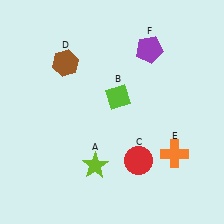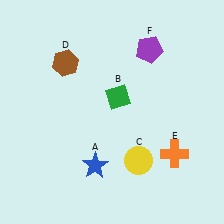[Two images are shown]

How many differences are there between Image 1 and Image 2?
There are 3 differences between the two images.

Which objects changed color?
A changed from lime to blue. B changed from lime to green. C changed from red to yellow.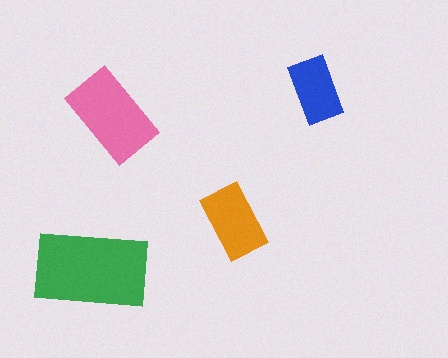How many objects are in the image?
There are 4 objects in the image.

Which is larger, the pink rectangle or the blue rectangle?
The pink one.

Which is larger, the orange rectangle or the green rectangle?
The green one.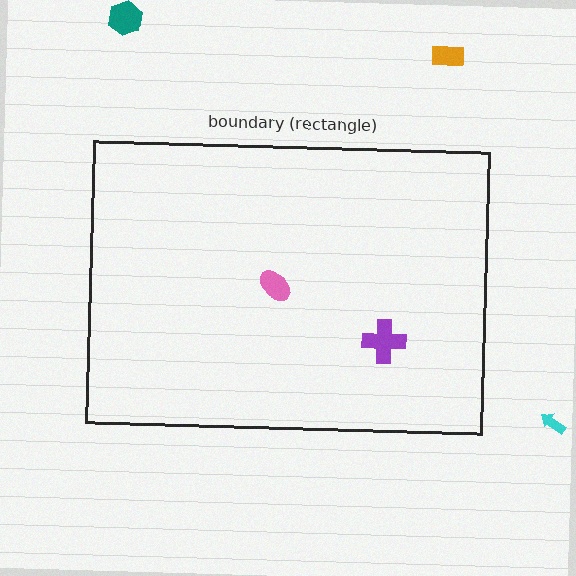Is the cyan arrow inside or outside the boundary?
Outside.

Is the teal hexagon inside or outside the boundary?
Outside.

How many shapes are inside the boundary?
2 inside, 3 outside.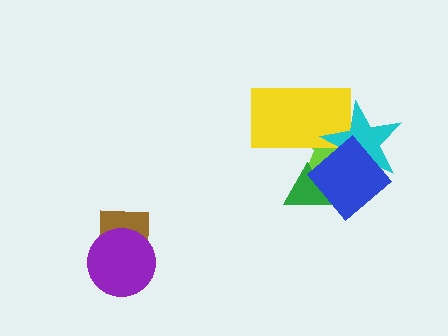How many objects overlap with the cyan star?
3 objects overlap with the cyan star.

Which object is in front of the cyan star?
The blue diamond is in front of the cyan star.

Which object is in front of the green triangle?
The blue diamond is in front of the green triangle.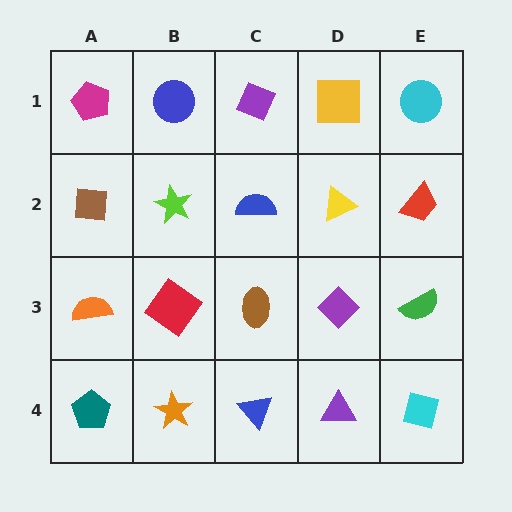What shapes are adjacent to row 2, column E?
A cyan circle (row 1, column E), a green semicircle (row 3, column E), a yellow triangle (row 2, column D).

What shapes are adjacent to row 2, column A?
A magenta pentagon (row 1, column A), an orange semicircle (row 3, column A), a lime star (row 2, column B).